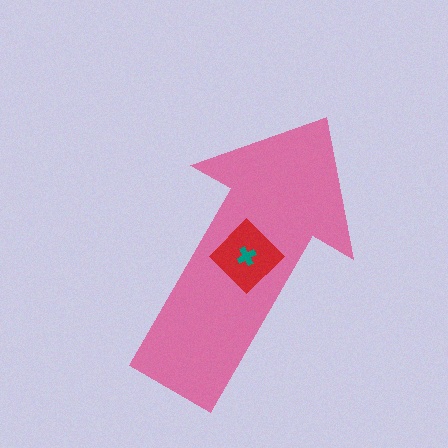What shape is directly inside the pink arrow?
The red diamond.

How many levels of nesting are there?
3.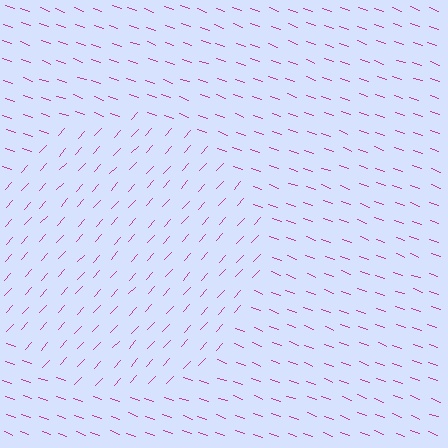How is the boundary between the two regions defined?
The boundary is defined purely by a change in line orientation (approximately 68 degrees difference). All lines are the same color and thickness.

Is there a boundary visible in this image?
Yes, there is a texture boundary formed by a change in line orientation.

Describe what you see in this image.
The image is filled with small magenta line segments. A circle region in the image has lines oriented differently from the surrounding lines, creating a visible texture boundary.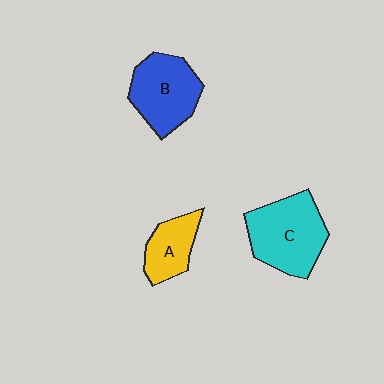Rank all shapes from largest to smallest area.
From largest to smallest: C (cyan), B (blue), A (yellow).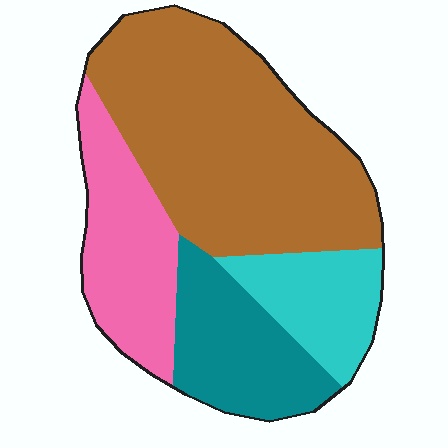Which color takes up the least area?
Cyan, at roughly 15%.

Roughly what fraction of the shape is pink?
Pink covers 20% of the shape.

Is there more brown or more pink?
Brown.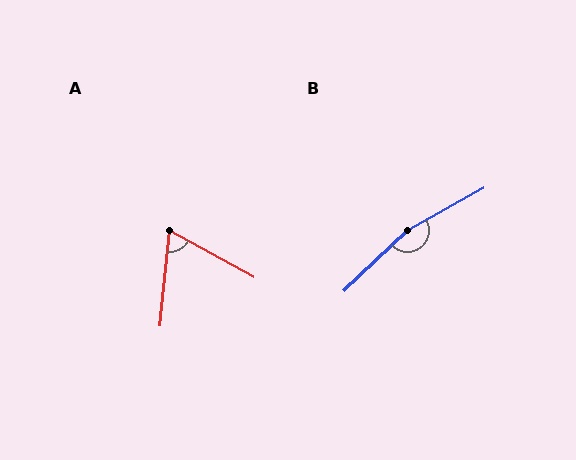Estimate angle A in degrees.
Approximately 67 degrees.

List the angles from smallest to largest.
A (67°), B (165°).